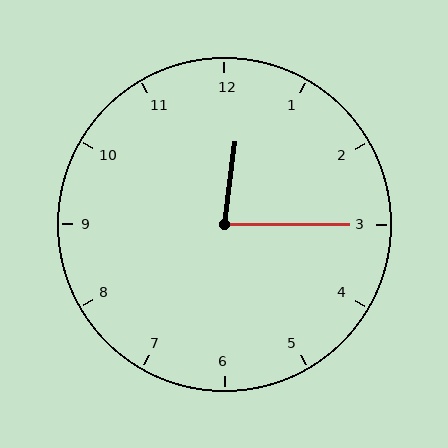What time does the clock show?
12:15.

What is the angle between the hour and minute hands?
Approximately 82 degrees.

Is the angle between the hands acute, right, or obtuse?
It is acute.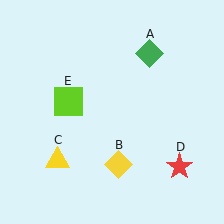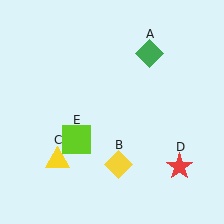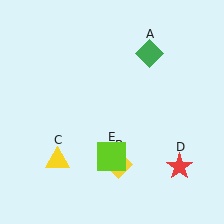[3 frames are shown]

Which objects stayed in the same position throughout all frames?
Green diamond (object A) and yellow diamond (object B) and yellow triangle (object C) and red star (object D) remained stationary.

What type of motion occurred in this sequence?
The lime square (object E) rotated counterclockwise around the center of the scene.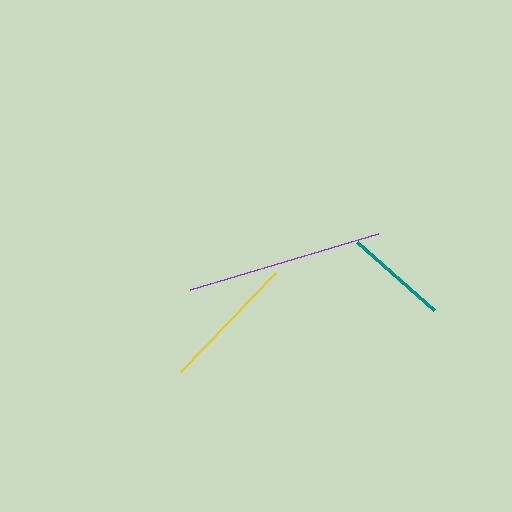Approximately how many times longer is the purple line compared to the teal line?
The purple line is approximately 1.9 times the length of the teal line.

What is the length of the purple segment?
The purple segment is approximately 196 pixels long.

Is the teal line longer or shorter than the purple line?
The purple line is longer than the teal line.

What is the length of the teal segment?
The teal segment is approximately 103 pixels long.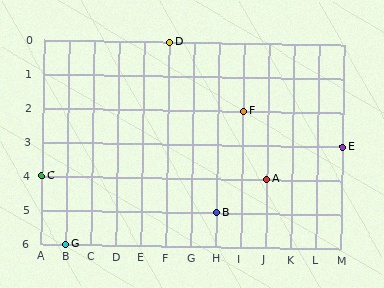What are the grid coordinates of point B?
Point B is at grid coordinates (H, 5).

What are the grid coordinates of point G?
Point G is at grid coordinates (B, 6).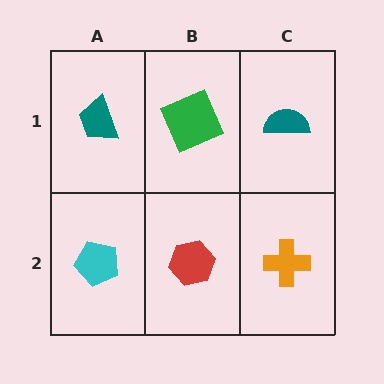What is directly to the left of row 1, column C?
A green square.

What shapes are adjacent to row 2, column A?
A teal trapezoid (row 1, column A), a red hexagon (row 2, column B).